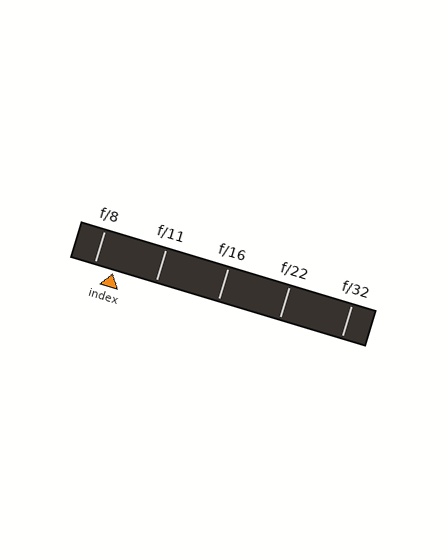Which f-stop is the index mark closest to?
The index mark is closest to f/8.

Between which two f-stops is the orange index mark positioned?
The index mark is between f/8 and f/11.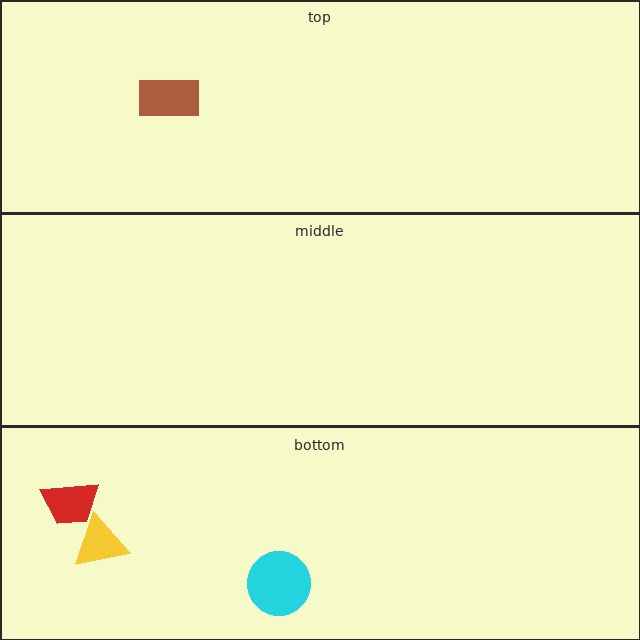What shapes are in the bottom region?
The yellow triangle, the red trapezoid, the cyan circle.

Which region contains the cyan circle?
The bottom region.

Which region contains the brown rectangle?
The top region.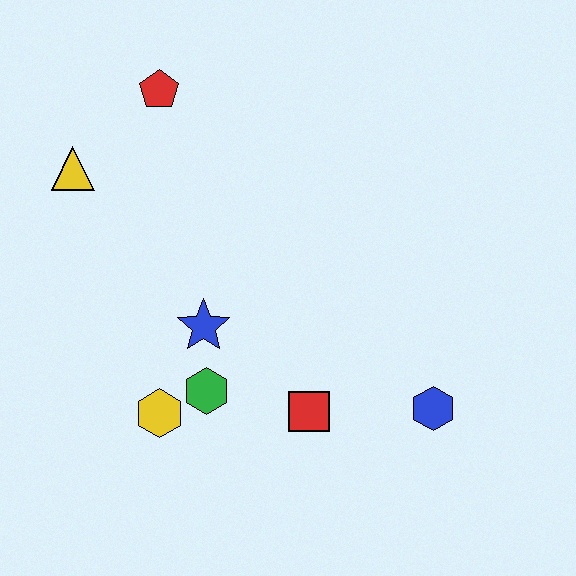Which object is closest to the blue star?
The green hexagon is closest to the blue star.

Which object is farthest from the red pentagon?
The blue hexagon is farthest from the red pentagon.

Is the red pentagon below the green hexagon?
No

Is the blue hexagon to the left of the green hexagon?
No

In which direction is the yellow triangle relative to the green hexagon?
The yellow triangle is above the green hexagon.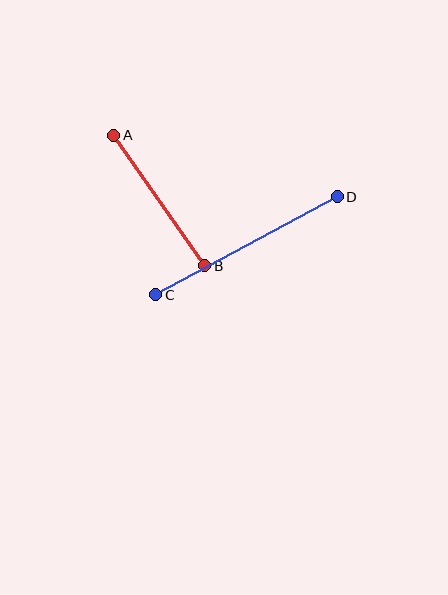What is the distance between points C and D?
The distance is approximately 206 pixels.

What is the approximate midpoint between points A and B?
The midpoint is at approximately (159, 201) pixels.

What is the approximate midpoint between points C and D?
The midpoint is at approximately (247, 246) pixels.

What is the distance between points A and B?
The distance is approximately 159 pixels.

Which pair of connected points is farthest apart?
Points C and D are farthest apart.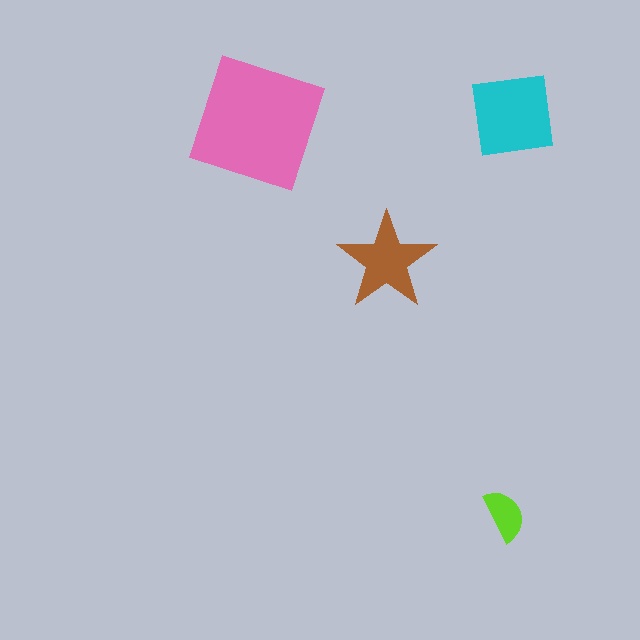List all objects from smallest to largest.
The lime semicircle, the brown star, the cyan square, the pink square.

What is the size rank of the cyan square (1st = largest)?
2nd.